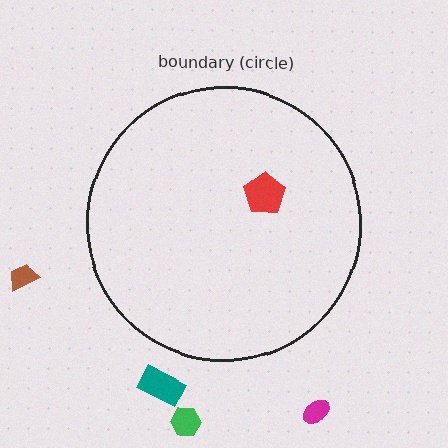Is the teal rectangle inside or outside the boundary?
Outside.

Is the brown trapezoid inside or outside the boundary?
Outside.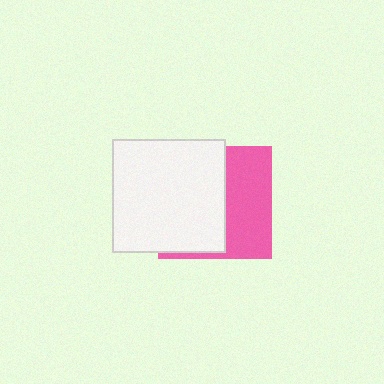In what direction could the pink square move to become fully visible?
The pink square could move right. That would shift it out from behind the white square entirely.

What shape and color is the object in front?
The object in front is a white square.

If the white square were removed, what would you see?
You would see the complete pink square.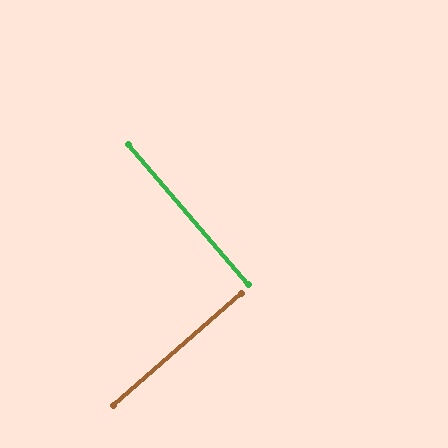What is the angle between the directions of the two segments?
Approximately 89 degrees.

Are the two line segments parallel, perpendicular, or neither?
Perpendicular — they meet at approximately 89°.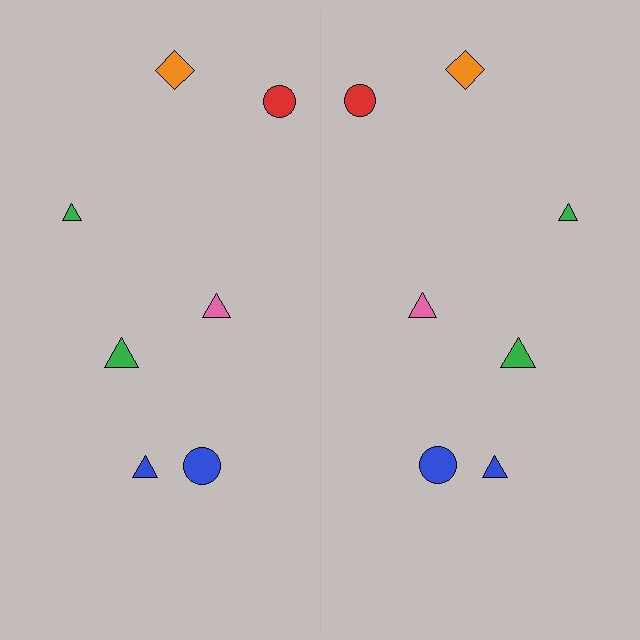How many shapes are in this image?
There are 14 shapes in this image.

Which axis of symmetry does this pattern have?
The pattern has a vertical axis of symmetry running through the center of the image.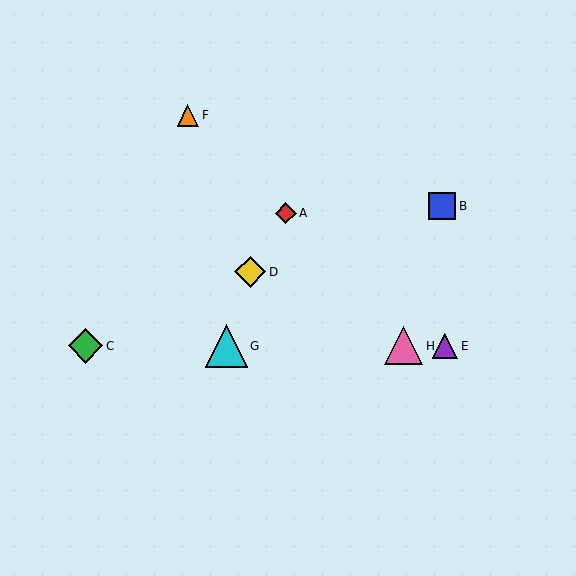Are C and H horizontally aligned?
Yes, both are at y≈346.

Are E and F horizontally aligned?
No, E is at y≈346 and F is at y≈115.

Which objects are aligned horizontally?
Objects C, E, G, H are aligned horizontally.